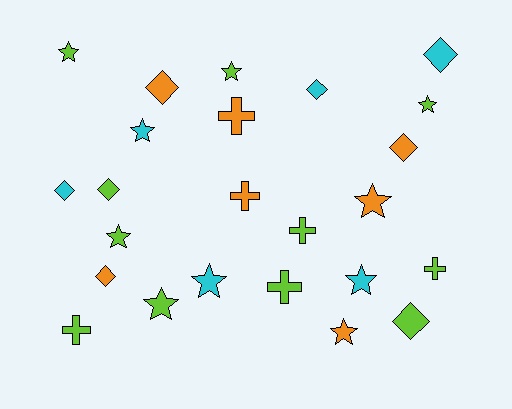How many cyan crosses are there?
There are no cyan crosses.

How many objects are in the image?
There are 24 objects.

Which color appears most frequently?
Lime, with 11 objects.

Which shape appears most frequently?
Star, with 10 objects.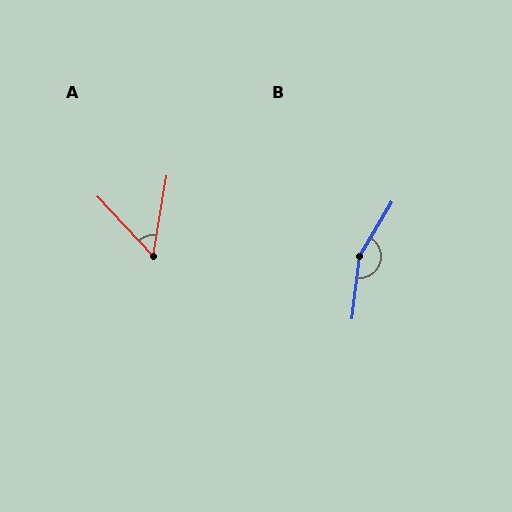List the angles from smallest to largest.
A (52°), B (156°).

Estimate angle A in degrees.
Approximately 52 degrees.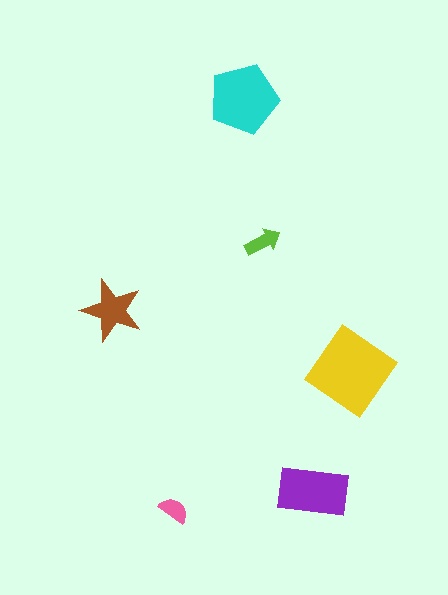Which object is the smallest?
The pink semicircle.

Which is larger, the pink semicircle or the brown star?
The brown star.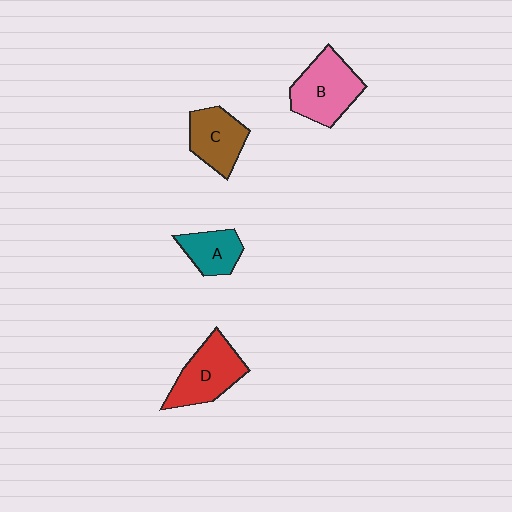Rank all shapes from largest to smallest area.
From largest to smallest: B (pink), D (red), C (brown), A (teal).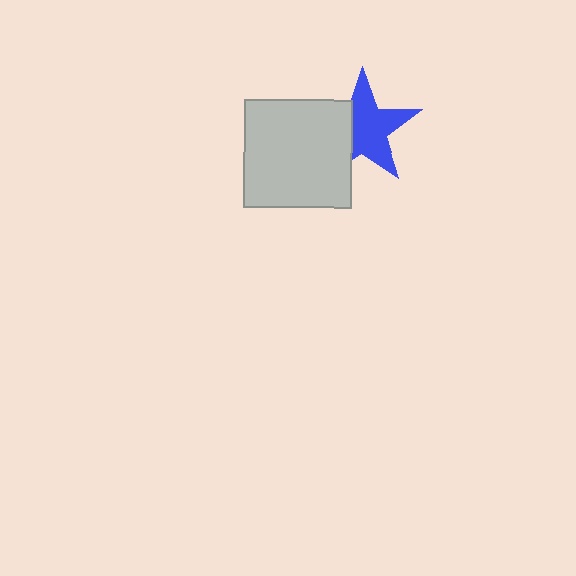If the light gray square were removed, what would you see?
You would see the complete blue star.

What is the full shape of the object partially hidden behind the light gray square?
The partially hidden object is a blue star.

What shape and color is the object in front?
The object in front is a light gray square.